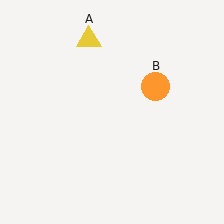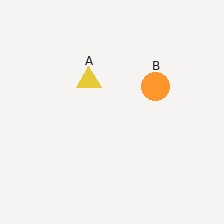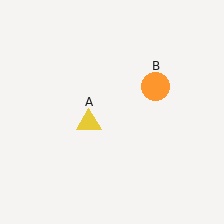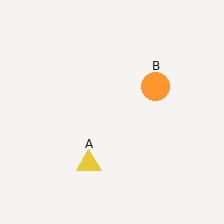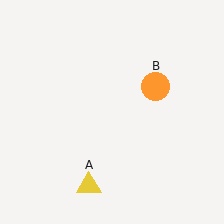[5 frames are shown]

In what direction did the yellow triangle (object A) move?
The yellow triangle (object A) moved down.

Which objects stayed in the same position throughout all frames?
Orange circle (object B) remained stationary.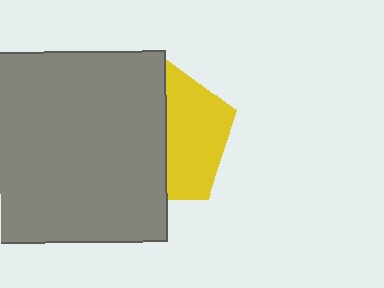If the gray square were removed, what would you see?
You would see the complete yellow pentagon.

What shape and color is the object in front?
The object in front is a gray square.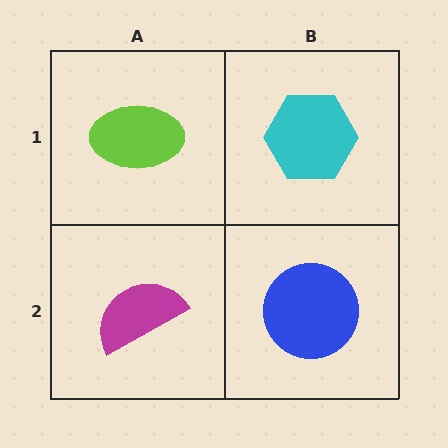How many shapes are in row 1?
2 shapes.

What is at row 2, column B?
A blue circle.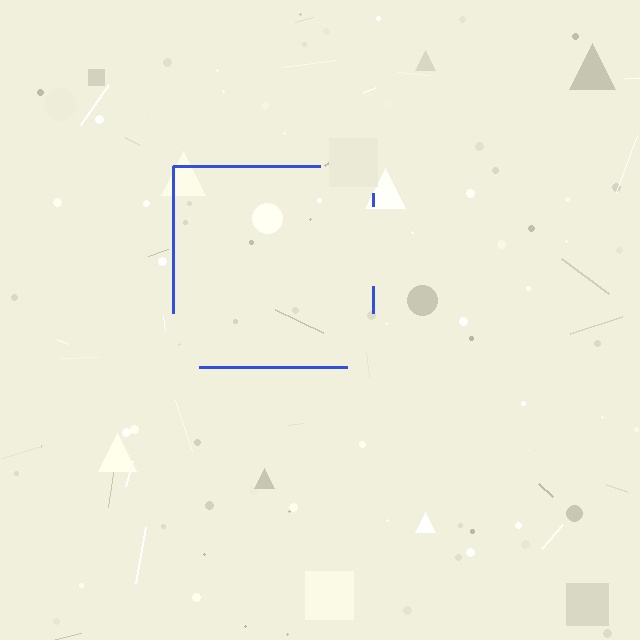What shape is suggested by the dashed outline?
The dashed outline suggests a square.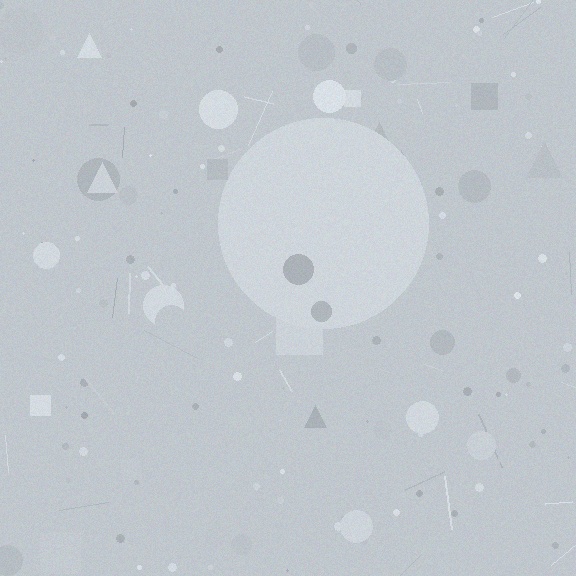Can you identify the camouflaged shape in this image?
The camouflaged shape is a circle.